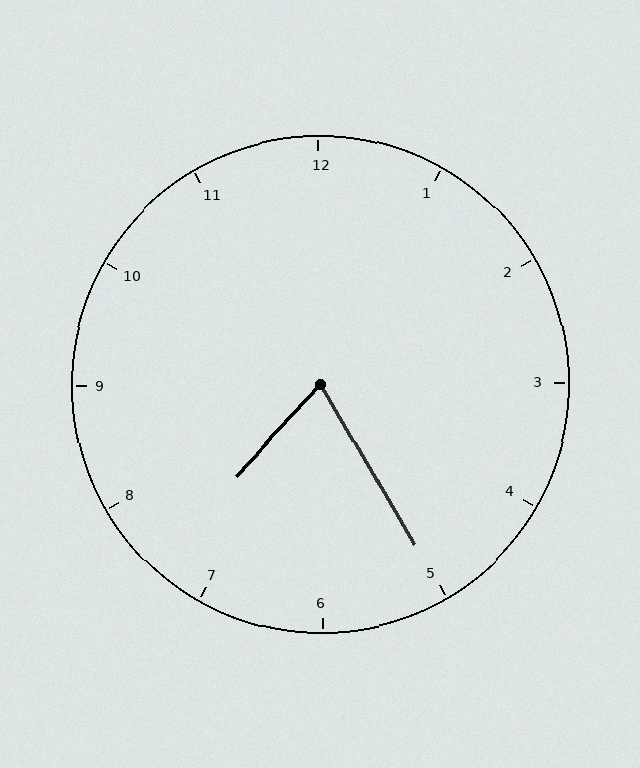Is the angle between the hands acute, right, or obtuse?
It is acute.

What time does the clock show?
7:25.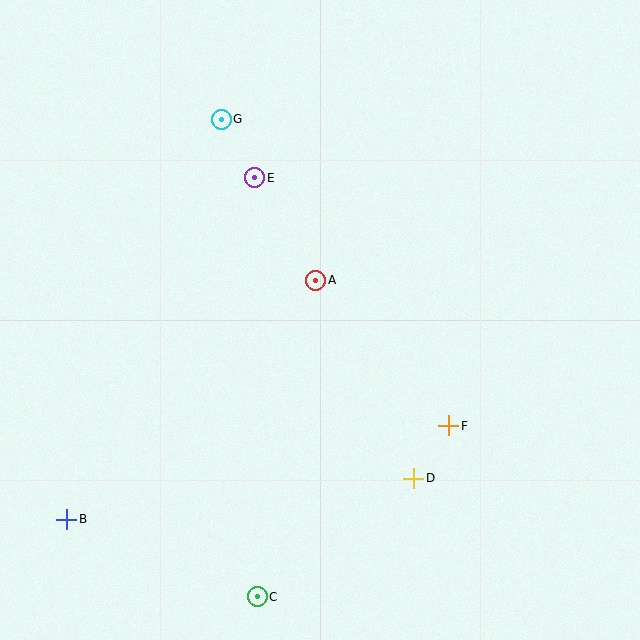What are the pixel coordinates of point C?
Point C is at (257, 597).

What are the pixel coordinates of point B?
Point B is at (67, 519).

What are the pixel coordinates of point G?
Point G is at (221, 119).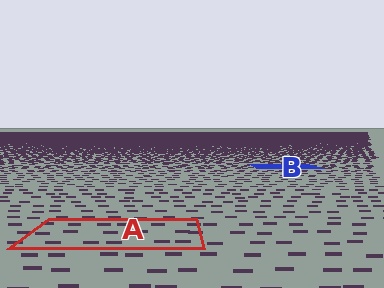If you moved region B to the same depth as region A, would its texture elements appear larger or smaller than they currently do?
They would appear larger. At a closer depth, the same texture elements are projected at a bigger on-screen size.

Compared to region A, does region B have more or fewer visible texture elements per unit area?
Region B has more texture elements per unit area — they are packed more densely because it is farther away.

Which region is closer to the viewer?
Region A is closer. The texture elements there are larger and more spread out.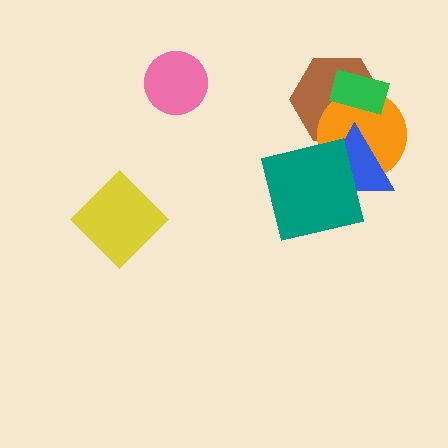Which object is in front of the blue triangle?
The teal square is in front of the blue triangle.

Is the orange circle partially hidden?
Yes, it is partially covered by another shape.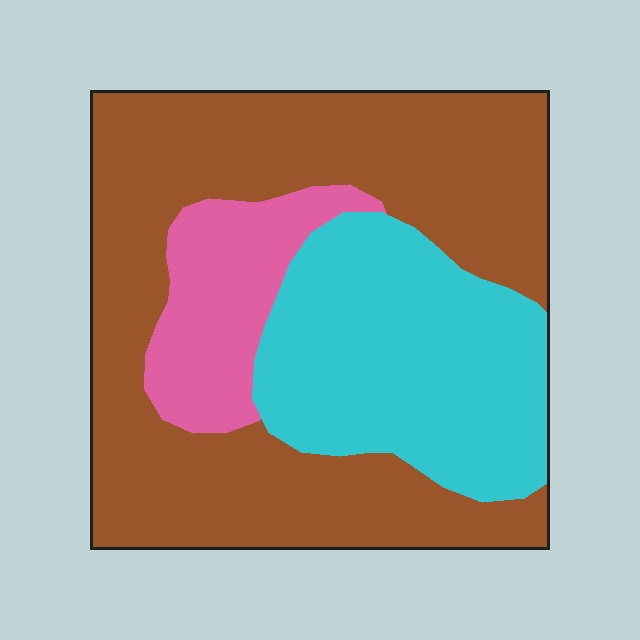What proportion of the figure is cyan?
Cyan takes up between a quarter and a half of the figure.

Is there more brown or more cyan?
Brown.